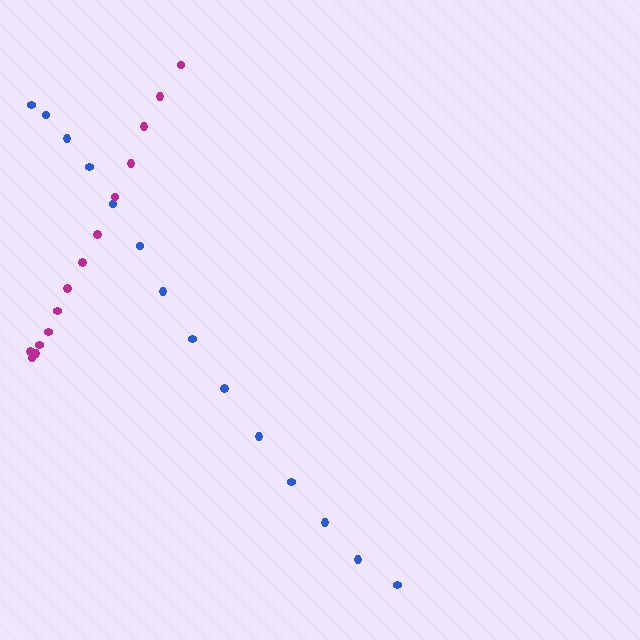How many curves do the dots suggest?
There are 2 distinct paths.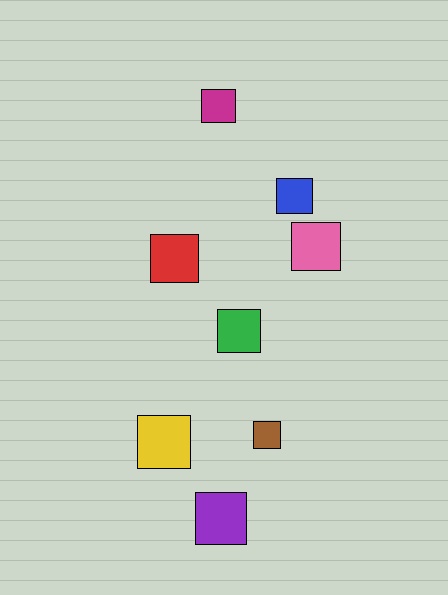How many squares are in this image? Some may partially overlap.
There are 8 squares.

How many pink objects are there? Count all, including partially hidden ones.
There is 1 pink object.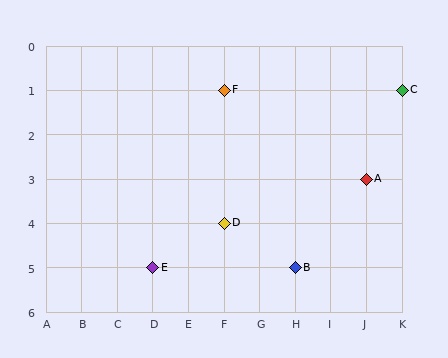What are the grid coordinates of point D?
Point D is at grid coordinates (F, 4).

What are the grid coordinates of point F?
Point F is at grid coordinates (F, 1).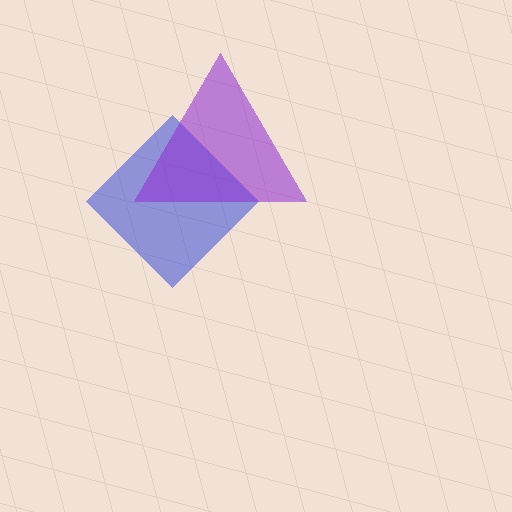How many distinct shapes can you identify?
There are 2 distinct shapes: a blue diamond, a purple triangle.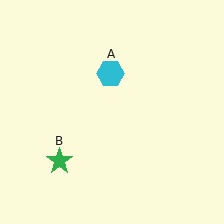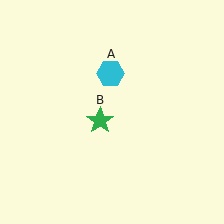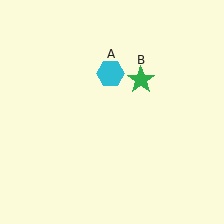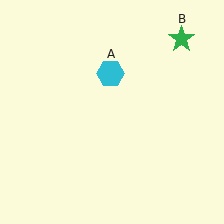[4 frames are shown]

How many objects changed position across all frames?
1 object changed position: green star (object B).